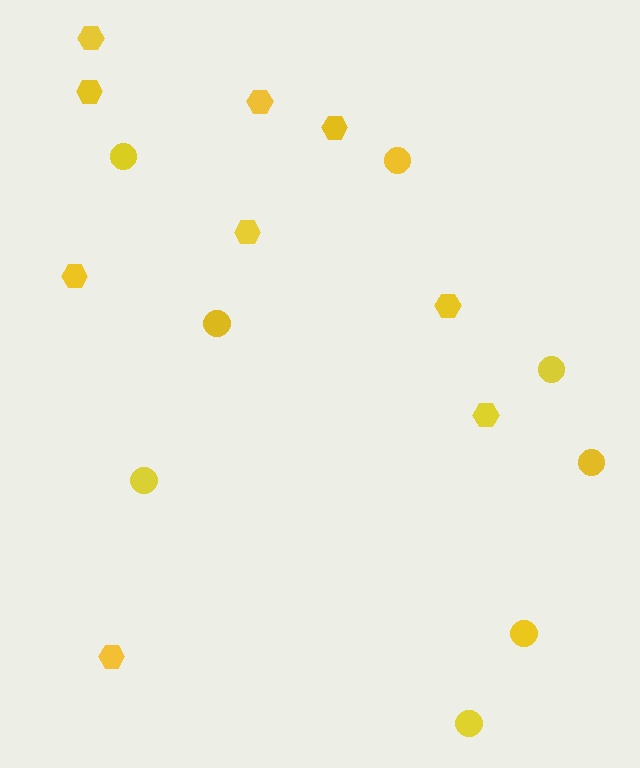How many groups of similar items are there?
There are 2 groups: one group of circles (8) and one group of hexagons (9).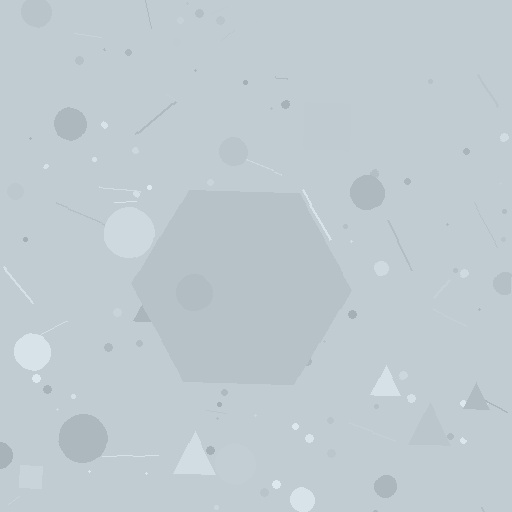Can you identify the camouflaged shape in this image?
The camouflaged shape is a hexagon.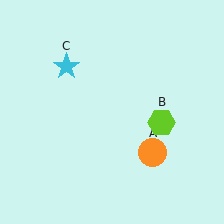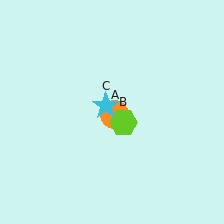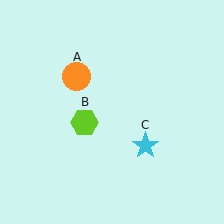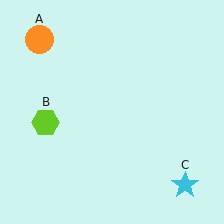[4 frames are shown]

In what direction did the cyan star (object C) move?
The cyan star (object C) moved down and to the right.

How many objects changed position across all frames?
3 objects changed position: orange circle (object A), lime hexagon (object B), cyan star (object C).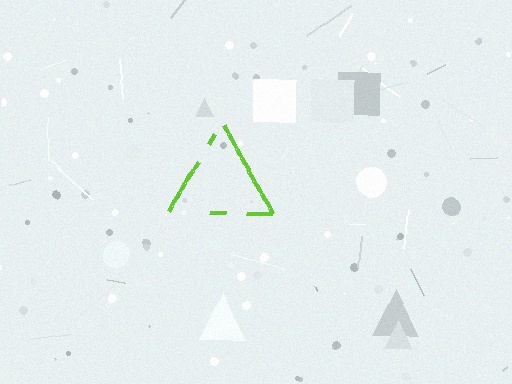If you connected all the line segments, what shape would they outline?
They would outline a triangle.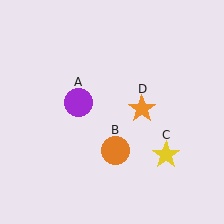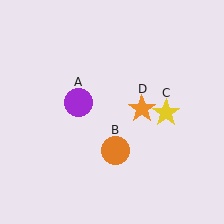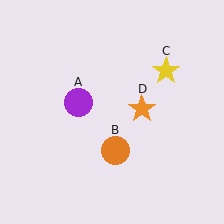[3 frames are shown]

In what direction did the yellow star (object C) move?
The yellow star (object C) moved up.